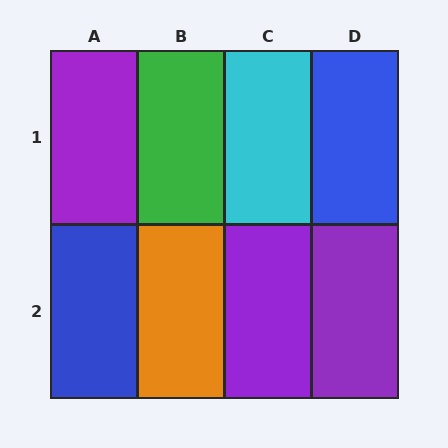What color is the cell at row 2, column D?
Purple.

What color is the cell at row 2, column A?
Blue.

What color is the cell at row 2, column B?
Orange.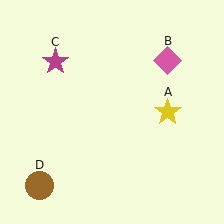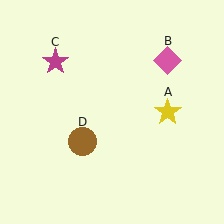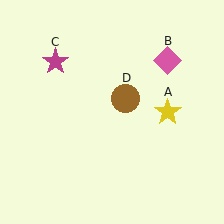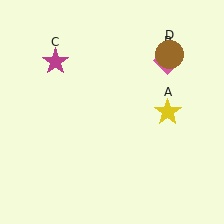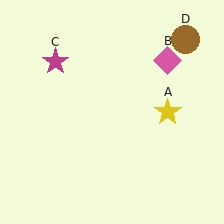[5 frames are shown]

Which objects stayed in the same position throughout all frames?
Yellow star (object A) and pink diamond (object B) and magenta star (object C) remained stationary.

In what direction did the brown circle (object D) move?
The brown circle (object D) moved up and to the right.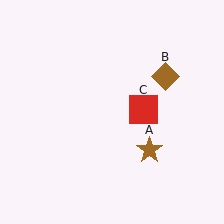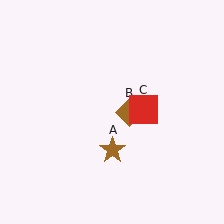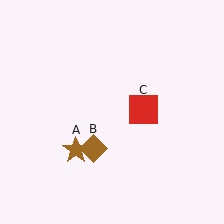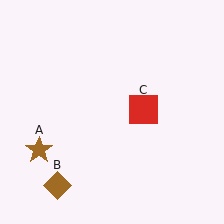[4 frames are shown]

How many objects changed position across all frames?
2 objects changed position: brown star (object A), brown diamond (object B).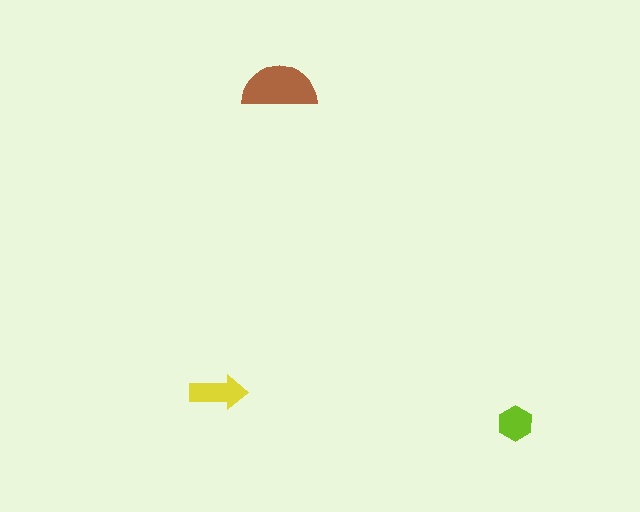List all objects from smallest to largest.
The lime hexagon, the yellow arrow, the brown semicircle.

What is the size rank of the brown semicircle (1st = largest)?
1st.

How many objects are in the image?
There are 3 objects in the image.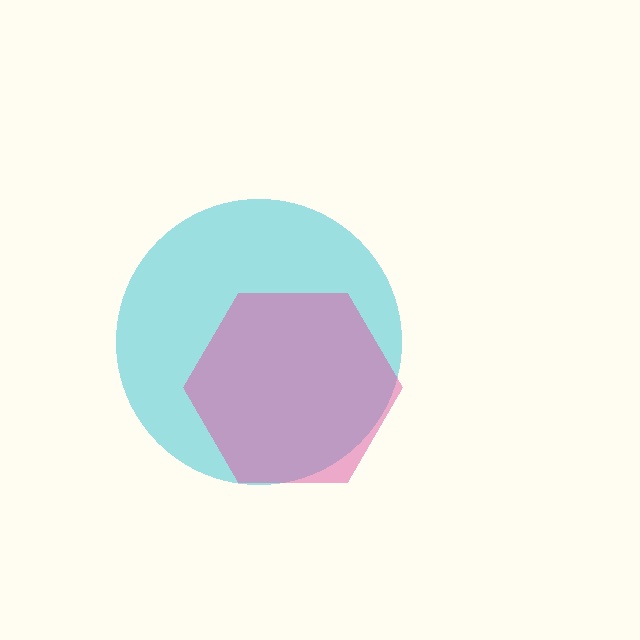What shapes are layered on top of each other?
The layered shapes are: a cyan circle, a pink hexagon.